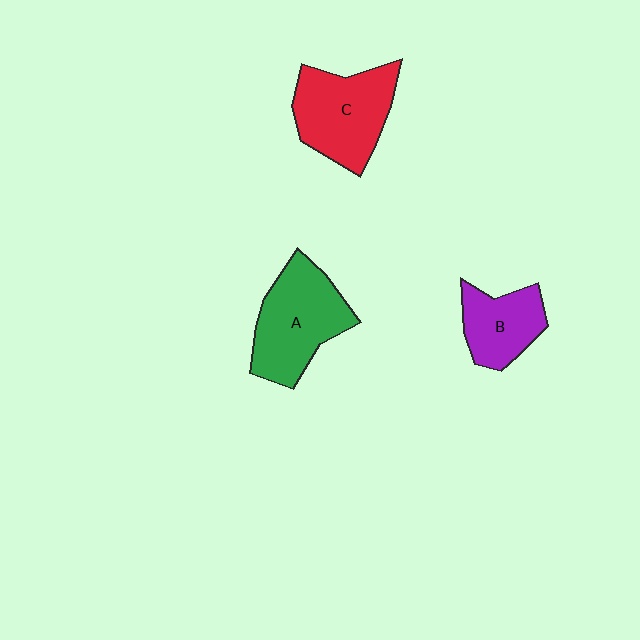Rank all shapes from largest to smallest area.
From largest to smallest: A (green), C (red), B (purple).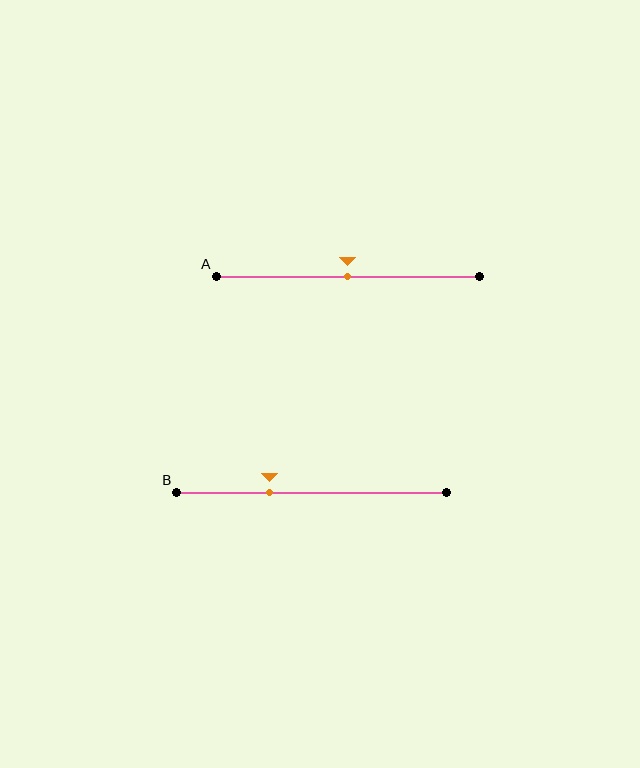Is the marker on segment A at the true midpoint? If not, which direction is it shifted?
Yes, the marker on segment A is at the true midpoint.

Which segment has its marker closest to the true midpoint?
Segment A has its marker closest to the true midpoint.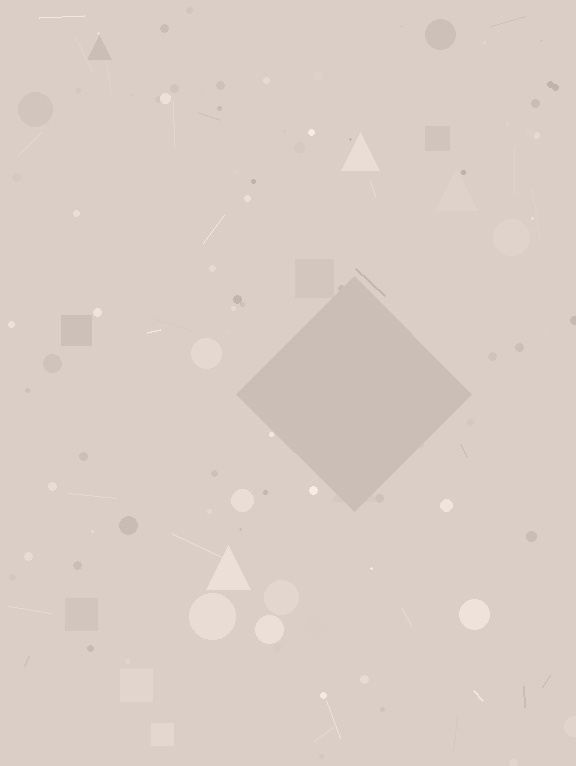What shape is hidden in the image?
A diamond is hidden in the image.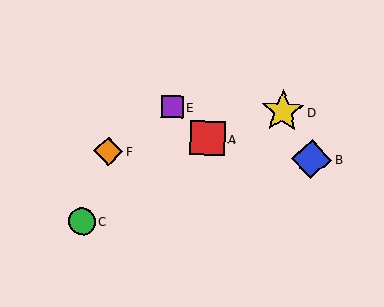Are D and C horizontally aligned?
No, D is at y≈111 and C is at y≈221.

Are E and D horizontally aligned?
Yes, both are at y≈107.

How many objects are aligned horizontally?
2 objects (D, E) are aligned horizontally.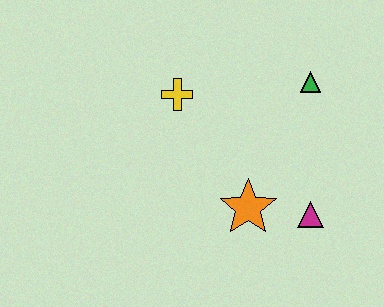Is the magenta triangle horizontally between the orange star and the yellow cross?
No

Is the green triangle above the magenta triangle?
Yes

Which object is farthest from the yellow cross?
The magenta triangle is farthest from the yellow cross.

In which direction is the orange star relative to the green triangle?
The orange star is below the green triangle.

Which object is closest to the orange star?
The magenta triangle is closest to the orange star.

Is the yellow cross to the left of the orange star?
Yes